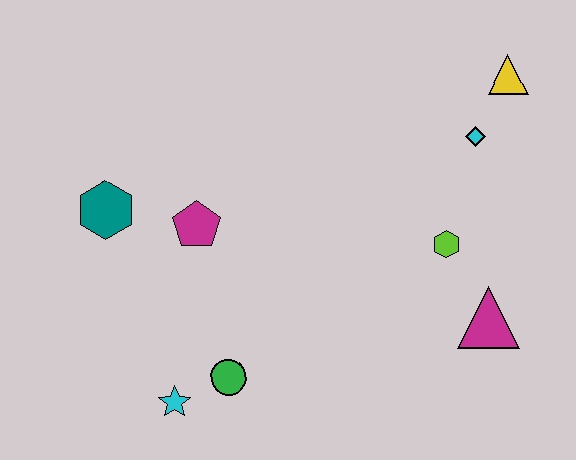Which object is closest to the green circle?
The cyan star is closest to the green circle.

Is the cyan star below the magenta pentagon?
Yes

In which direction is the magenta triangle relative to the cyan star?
The magenta triangle is to the right of the cyan star.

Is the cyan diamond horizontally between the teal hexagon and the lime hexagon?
No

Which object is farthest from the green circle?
The yellow triangle is farthest from the green circle.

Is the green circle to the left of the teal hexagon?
No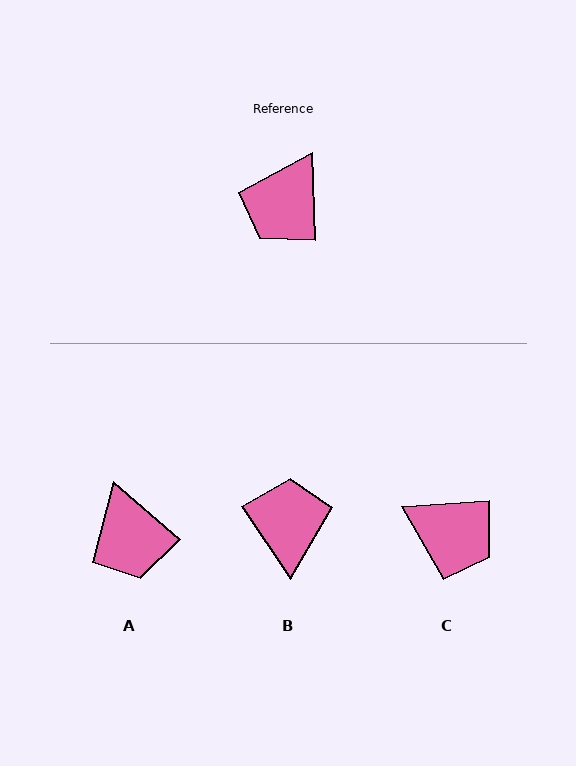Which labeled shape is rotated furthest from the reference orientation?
B, about 149 degrees away.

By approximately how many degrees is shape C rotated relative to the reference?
Approximately 91 degrees counter-clockwise.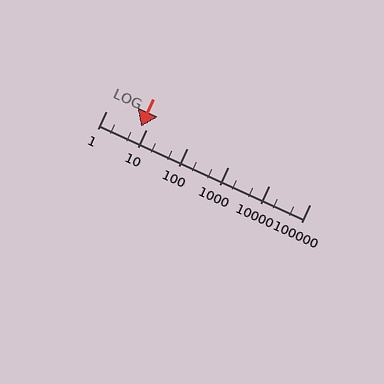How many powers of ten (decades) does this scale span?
The scale spans 5 decades, from 1 to 100000.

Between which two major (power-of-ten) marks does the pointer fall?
The pointer is between 1 and 10.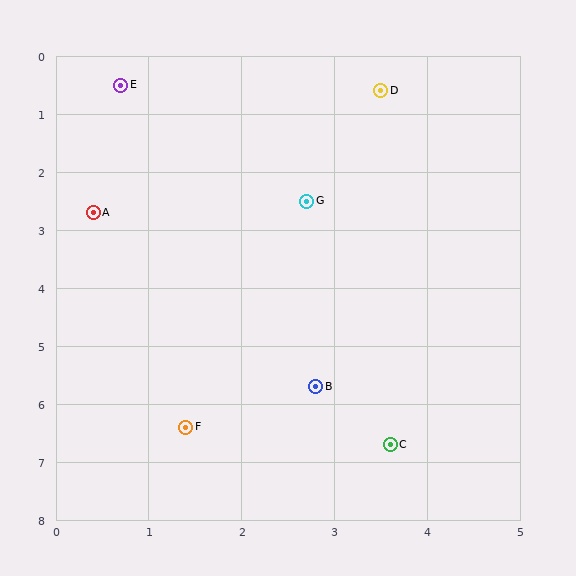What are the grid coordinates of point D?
Point D is at approximately (3.5, 0.6).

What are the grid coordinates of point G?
Point G is at approximately (2.7, 2.5).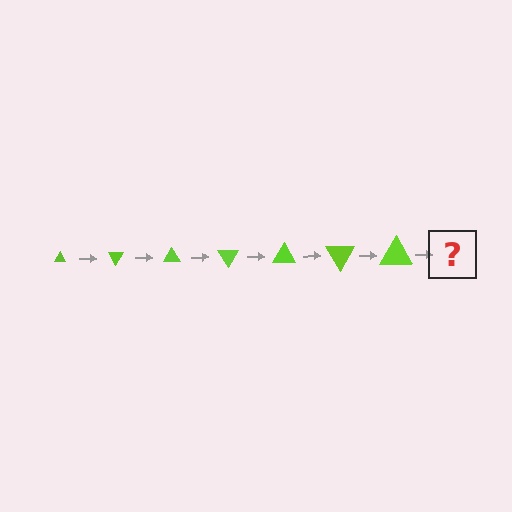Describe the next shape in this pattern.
It should be a triangle, larger than the previous one and rotated 420 degrees from the start.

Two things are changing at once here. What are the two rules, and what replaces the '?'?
The two rules are that the triangle grows larger each step and it rotates 60 degrees each step. The '?' should be a triangle, larger than the previous one and rotated 420 degrees from the start.